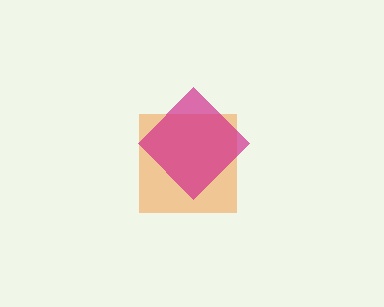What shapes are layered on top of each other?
The layered shapes are: an orange square, a magenta diamond.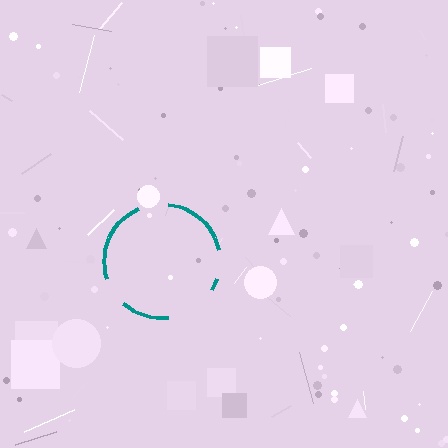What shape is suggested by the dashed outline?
The dashed outline suggests a circle.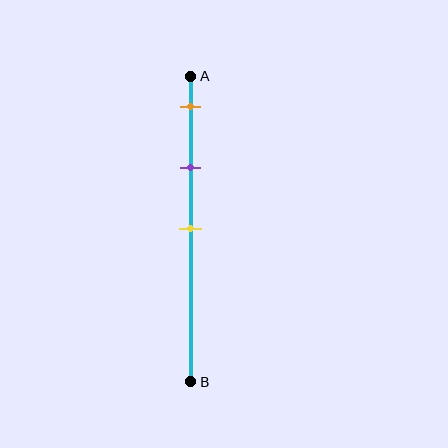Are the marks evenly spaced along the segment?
Yes, the marks are approximately evenly spaced.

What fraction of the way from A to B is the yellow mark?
The yellow mark is approximately 50% (0.5) of the way from A to B.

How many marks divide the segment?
There are 3 marks dividing the segment.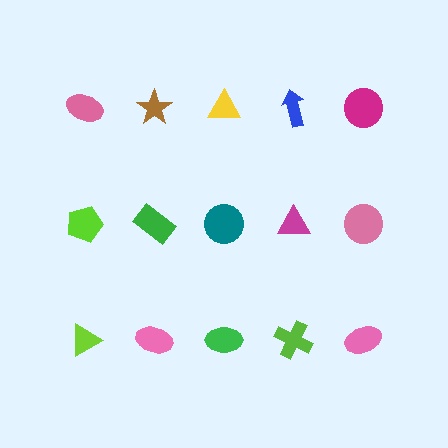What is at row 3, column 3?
A green ellipse.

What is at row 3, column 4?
A lime cross.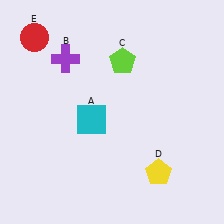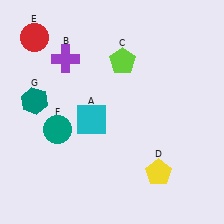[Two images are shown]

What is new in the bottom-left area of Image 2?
A teal circle (F) was added in the bottom-left area of Image 2.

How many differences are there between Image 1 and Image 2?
There are 2 differences between the two images.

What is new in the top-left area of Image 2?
A teal hexagon (G) was added in the top-left area of Image 2.